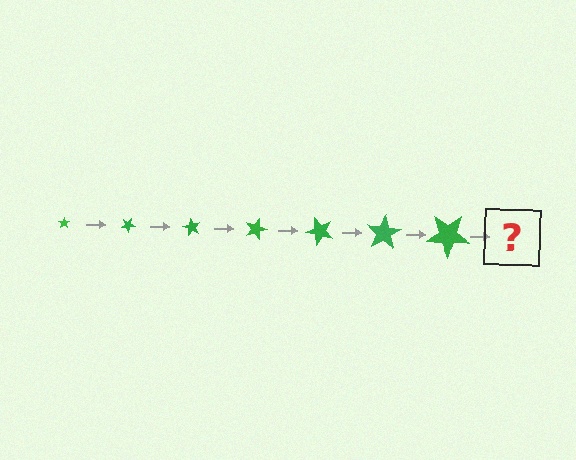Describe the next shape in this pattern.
It should be a star, larger than the previous one and rotated 210 degrees from the start.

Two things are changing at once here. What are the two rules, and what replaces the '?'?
The two rules are that the star grows larger each step and it rotates 30 degrees each step. The '?' should be a star, larger than the previous one and rotated 210 degrees from the start.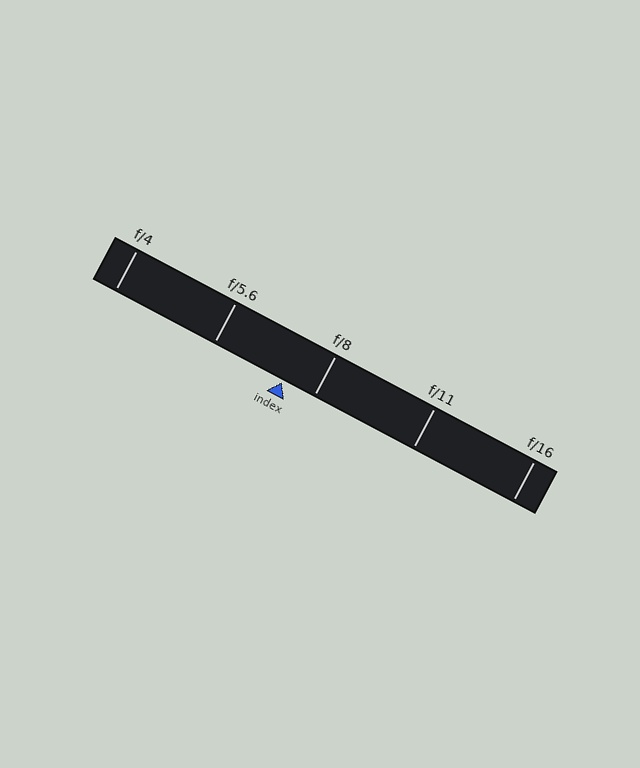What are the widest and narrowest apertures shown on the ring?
The widest aperture shown is f/4 and the narrowest is f/16.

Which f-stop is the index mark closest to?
The index mark is closest to f/8.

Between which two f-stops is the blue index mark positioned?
The index mark is between f/5.6 and f/8.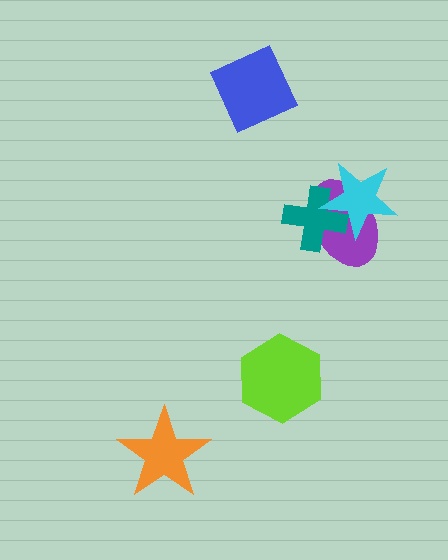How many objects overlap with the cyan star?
2 objects overlap with the cyan star.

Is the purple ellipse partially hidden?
Yes, it is partially covered by another shape.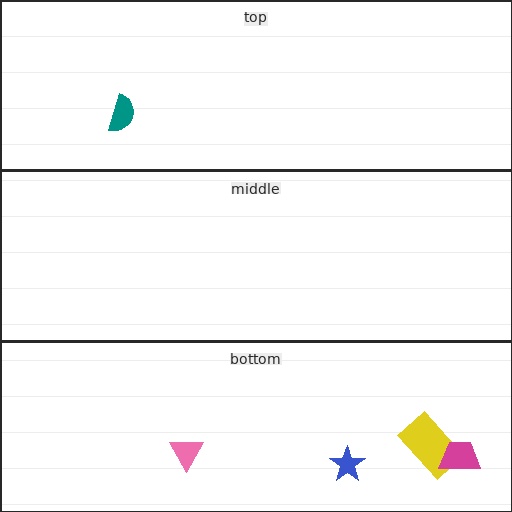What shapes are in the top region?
The teal semicircle.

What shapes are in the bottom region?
The pink triangle, the blue star, the yellow rectangle, the magenta trapezoid.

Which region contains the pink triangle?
The bottom region.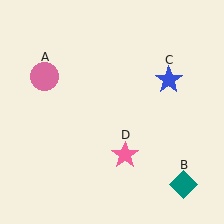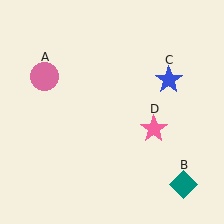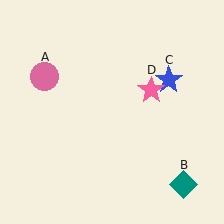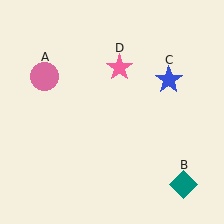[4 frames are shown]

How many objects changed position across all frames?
1 object changed position: pink star (object D).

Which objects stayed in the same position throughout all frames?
Pink circle (object A) and teal diamond (object B) and blue star (object C) remained stationary.